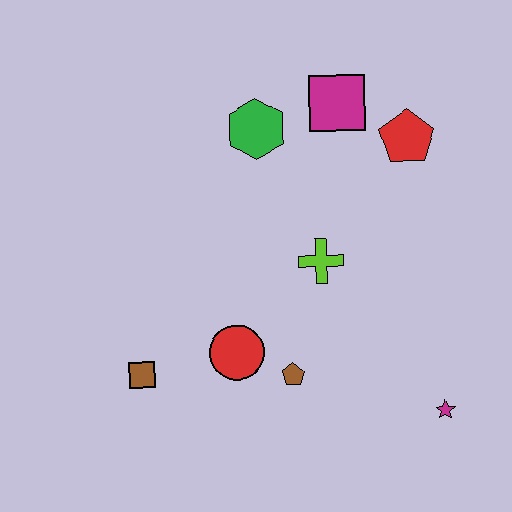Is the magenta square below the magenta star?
No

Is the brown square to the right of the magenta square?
No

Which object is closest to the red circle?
The brown pentagon is closest to the red circle.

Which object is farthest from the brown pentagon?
The magenta square is farthest from the brown pentagon.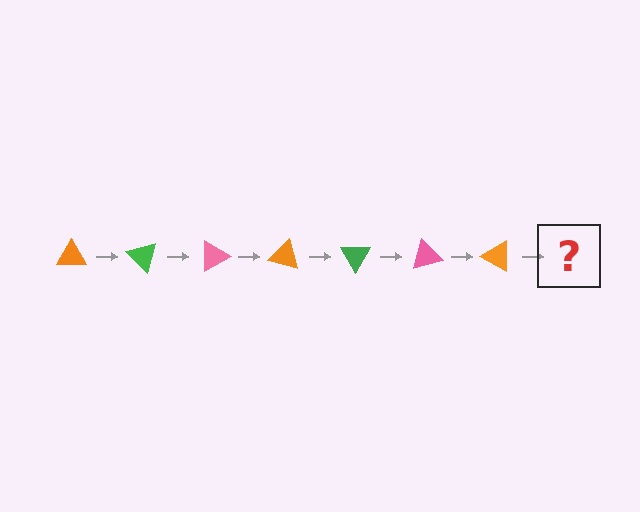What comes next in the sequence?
The next element should be a green triangle, rotated 315 degrees from the start.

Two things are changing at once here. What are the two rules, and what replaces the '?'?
The two rules are that it rotates 45 degrees each step and the color cycles through orange, green, and pink. The '?' should be a green triangle, rotated 315 degrees from the start.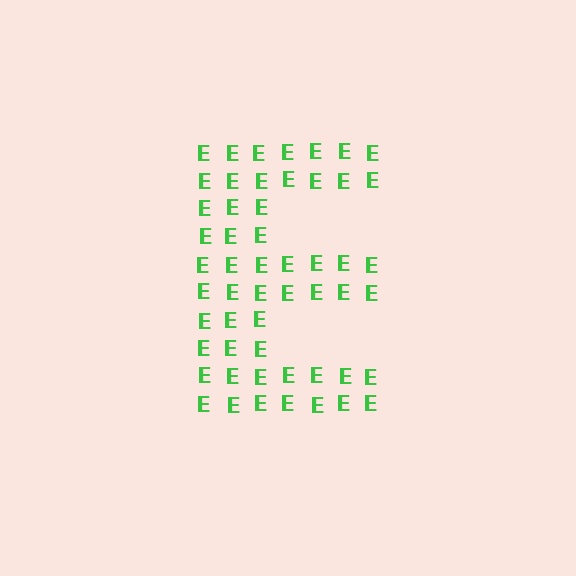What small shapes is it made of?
It is made of small letter E's.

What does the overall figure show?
The overall figure shows the letter E.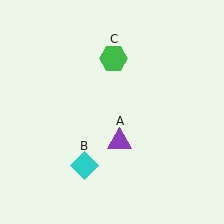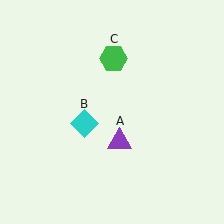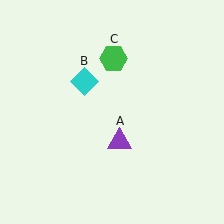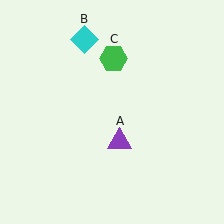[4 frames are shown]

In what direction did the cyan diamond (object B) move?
The cyan diamond (object B) moved up.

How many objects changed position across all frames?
1 object changed position: cyan diamond (object B).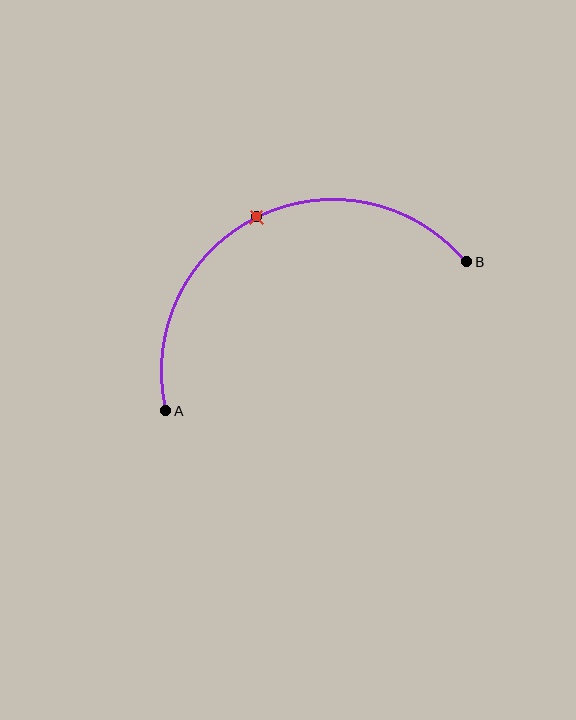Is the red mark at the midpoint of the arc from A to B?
Yes. The red mark lies on the arc at equal arc-length from both A and B — it is the arc midpoint.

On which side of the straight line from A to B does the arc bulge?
The arc bulges above the straight line connecting A and B.